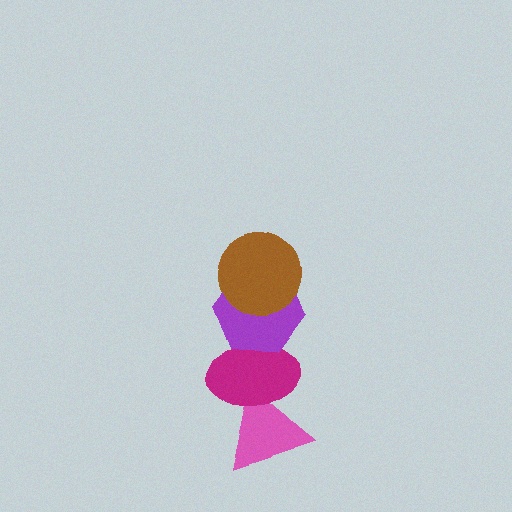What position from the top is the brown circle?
The brown circle is 1st from the top.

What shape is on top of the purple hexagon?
The brown circle is on top of the purple hexagon.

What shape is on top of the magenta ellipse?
The purple hexagon is on top of the magenta ellipse.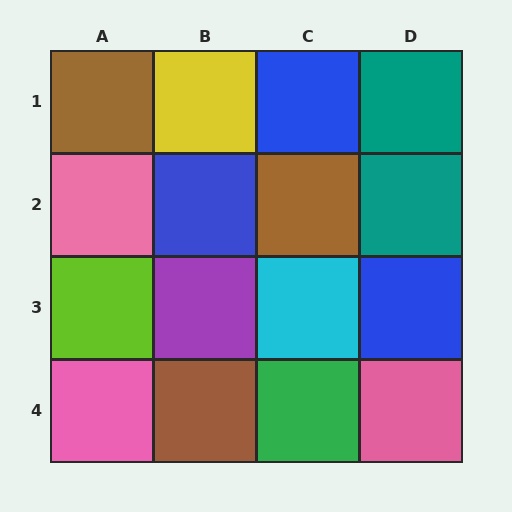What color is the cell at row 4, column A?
Pink.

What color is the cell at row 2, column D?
Teal.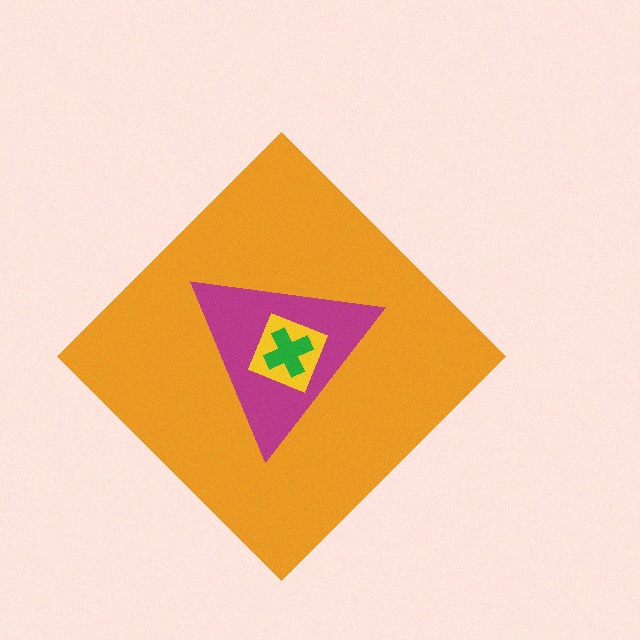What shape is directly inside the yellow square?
The green cross.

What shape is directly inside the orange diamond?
The magenta triangle.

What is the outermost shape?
The orange diamond.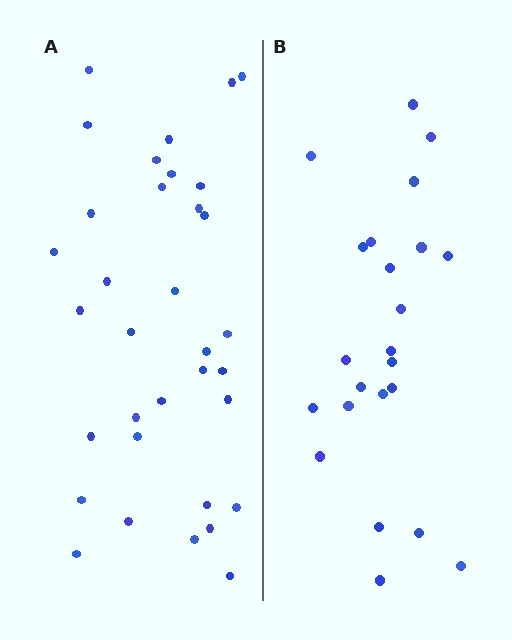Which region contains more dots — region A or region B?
Region A (the left region) has more dots.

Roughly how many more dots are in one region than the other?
Region A has roughly 12 or so more dots than region B.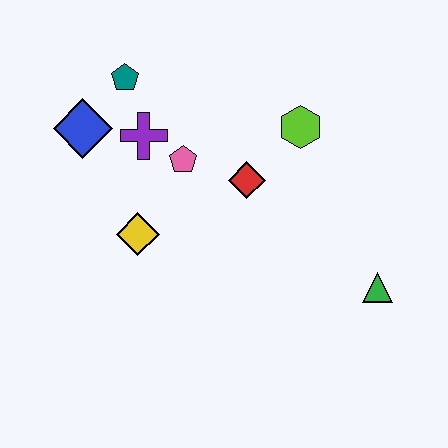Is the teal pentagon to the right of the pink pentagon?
No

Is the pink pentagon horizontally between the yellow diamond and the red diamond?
Yes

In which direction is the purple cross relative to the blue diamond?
The purple cross is to the right of the blue diamond.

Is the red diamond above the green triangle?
Yes